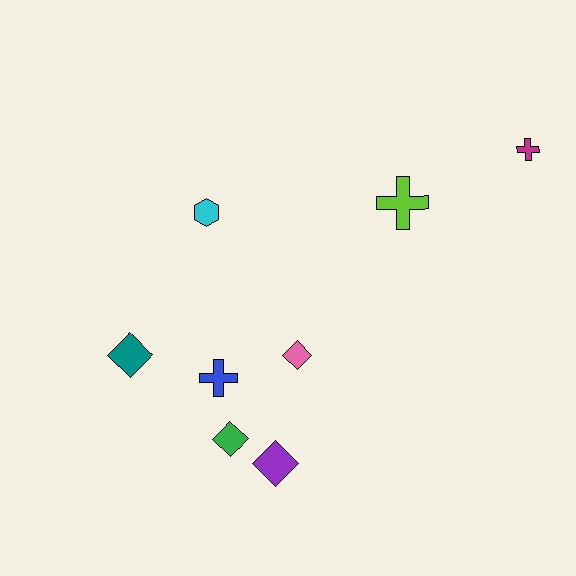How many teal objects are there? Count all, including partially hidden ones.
There is 1 teal object.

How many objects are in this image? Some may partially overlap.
There are 8 objects.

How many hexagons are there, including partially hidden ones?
There is 1 hexagon.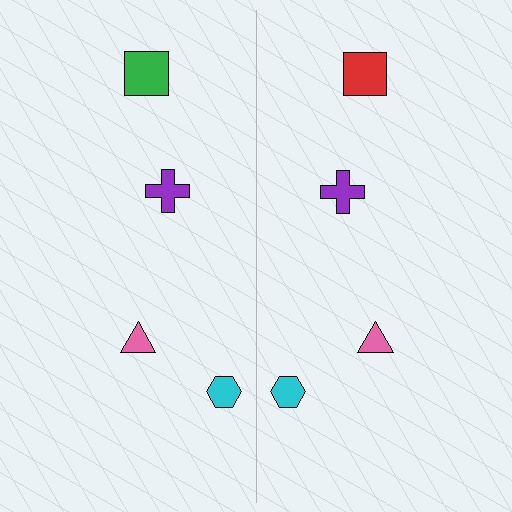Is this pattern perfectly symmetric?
No, the pattern is not perfectly symmetric. The red square on the right side breaks the symmetry — its mirror counterpart is green.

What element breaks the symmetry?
The red square on the right side breaks the symmetry — its mirror counterpart is green.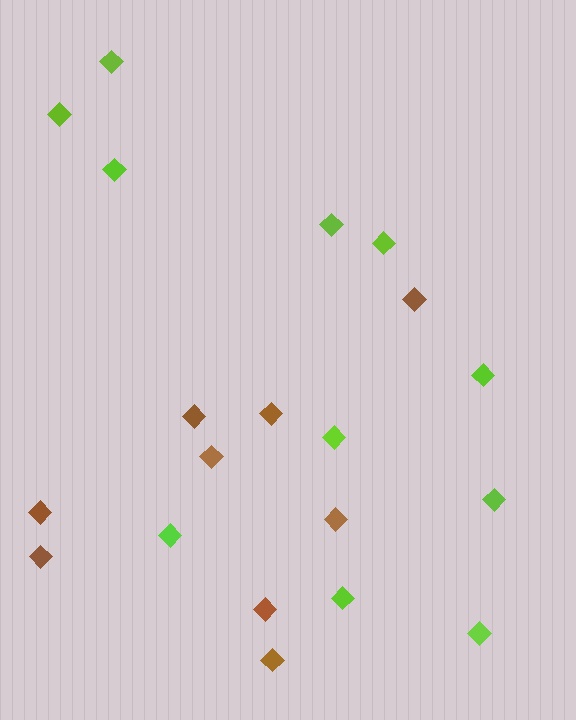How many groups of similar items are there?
There are 2 groups: one group of brown diamonds (9) and one group of lime diamonds (11).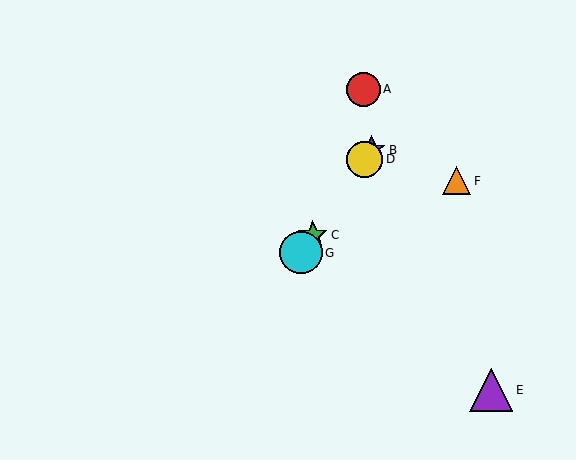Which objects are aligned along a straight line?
Objects B, C, D, G are aligned along a straight line.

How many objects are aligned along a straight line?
4 objects (B, C, D, G) are aligned along a straight line.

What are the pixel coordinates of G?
Object G is at (301, 253).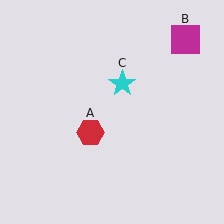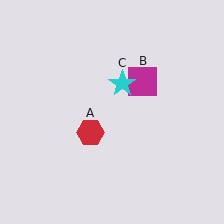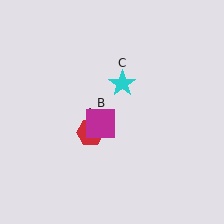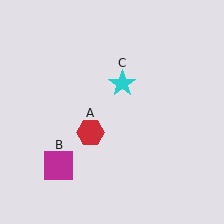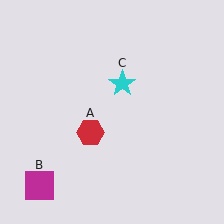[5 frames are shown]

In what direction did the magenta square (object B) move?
The magenta square (object B) moved down and to the left.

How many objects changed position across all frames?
1 object changed position: magenta square (object B).